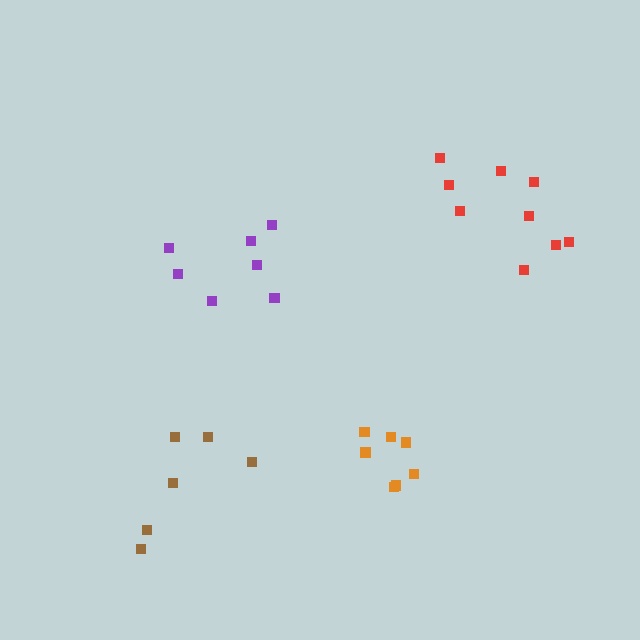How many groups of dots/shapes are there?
There are 4 groups.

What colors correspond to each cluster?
The clusters are colored: red, brown, purple, orange.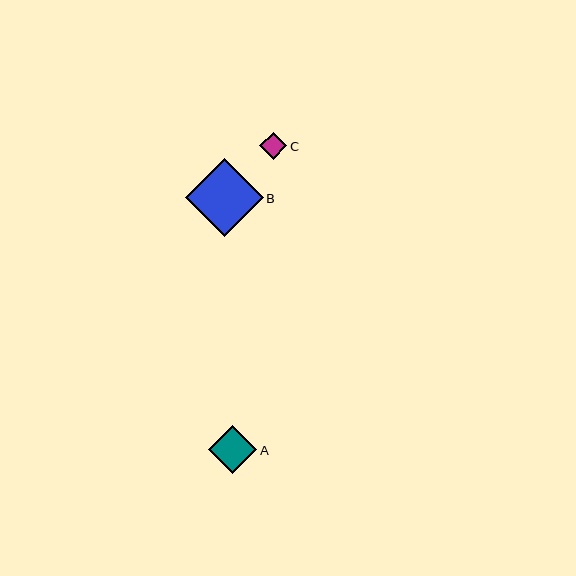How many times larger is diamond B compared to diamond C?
Diamond B is approximately 2.9 times the size of diamond C.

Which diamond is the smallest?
Diamond C is the smallest with a size of approximately 27 pixels.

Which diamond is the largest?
Diamond B is the largest with a size of approximately 78 pixels.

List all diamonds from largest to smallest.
From largest to smallest: B, A, C.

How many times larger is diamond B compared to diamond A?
Diamond B is approximately 1.6 times the size of diamond A.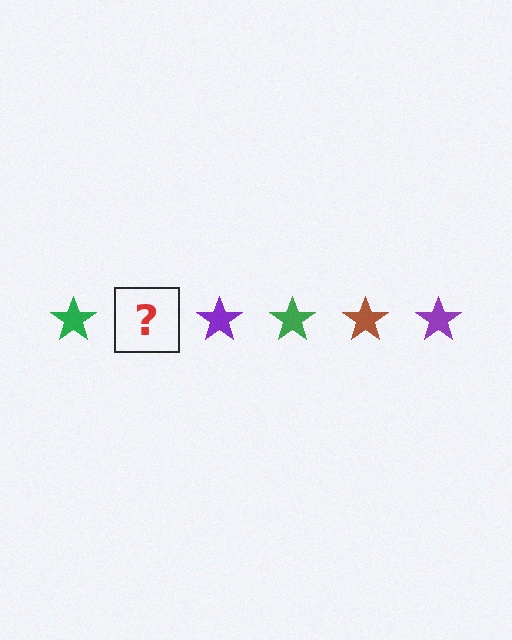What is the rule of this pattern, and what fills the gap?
The rule is that the pattern cycles through green, brown, purple stars. The gap should be filled with a brown star.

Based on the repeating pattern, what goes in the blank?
The blank should be a brown star.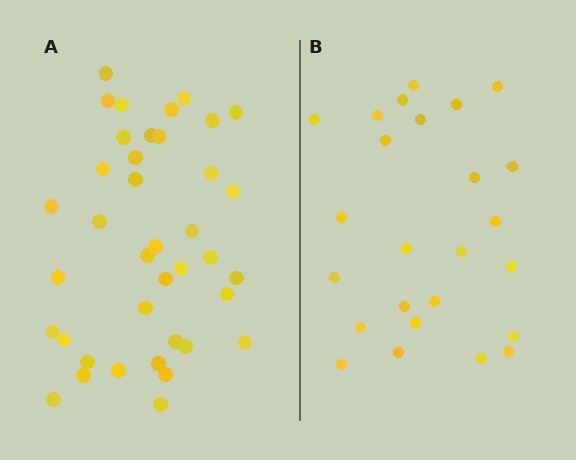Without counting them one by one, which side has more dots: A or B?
Region A (the left region) has more dots.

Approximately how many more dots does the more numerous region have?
Region A has approximately 15 more dots than region B.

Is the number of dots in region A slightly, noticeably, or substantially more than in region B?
Region A has substantially more. The ratio is roughly 1.6 to 1.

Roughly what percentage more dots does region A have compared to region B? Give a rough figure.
About 55% more.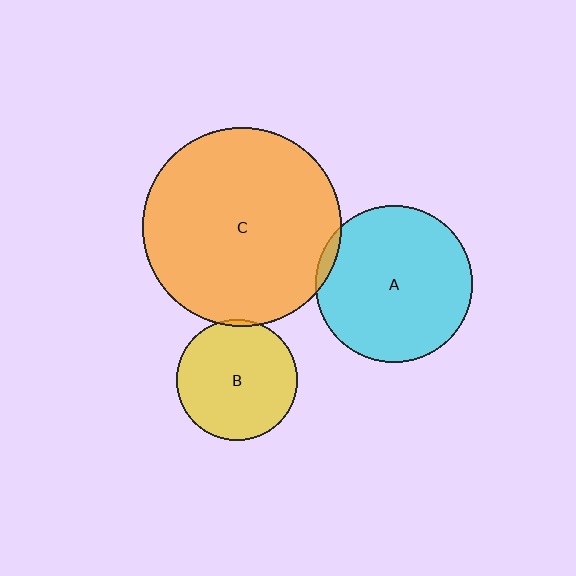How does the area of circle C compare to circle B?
Approximately 2.7 times.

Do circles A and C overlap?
Yes.